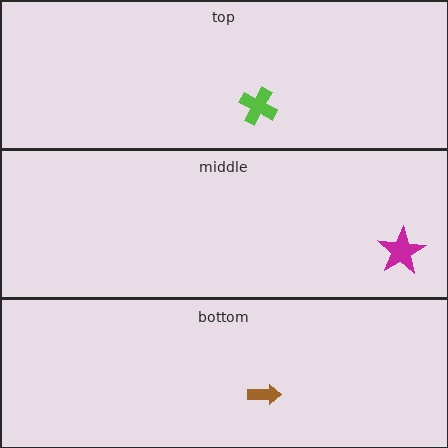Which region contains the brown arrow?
The bottom region.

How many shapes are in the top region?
1.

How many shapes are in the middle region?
1.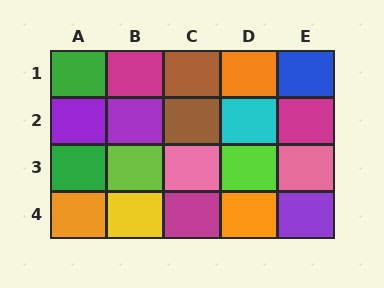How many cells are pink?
2 cells are pink.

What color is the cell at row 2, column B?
Purple.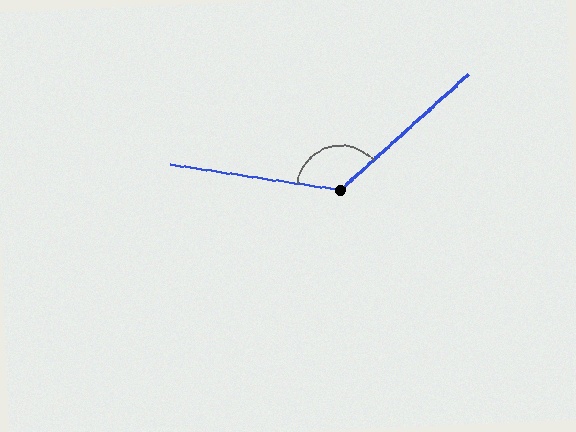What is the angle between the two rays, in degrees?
Approximately 130 degrees.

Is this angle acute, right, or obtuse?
It is obtuse.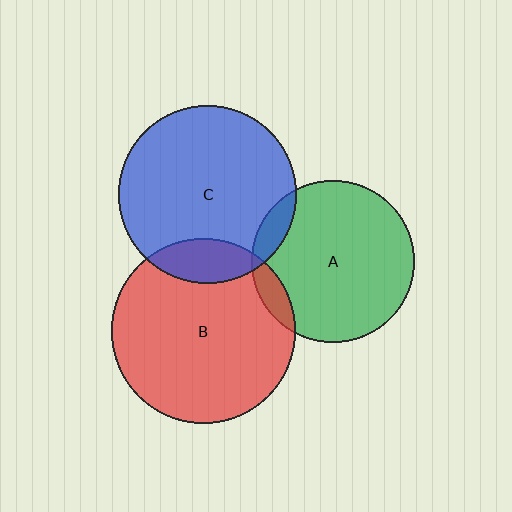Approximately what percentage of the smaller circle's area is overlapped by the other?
Approximately 10%.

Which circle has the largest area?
Circle B (red).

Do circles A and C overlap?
Yes.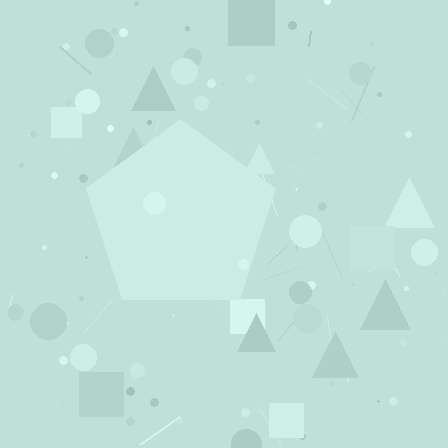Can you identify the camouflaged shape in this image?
The camouflaged shape is a pentagon.